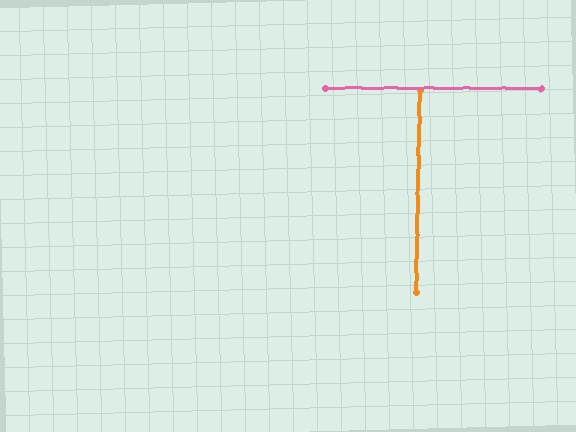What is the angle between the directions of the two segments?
Approximately 89 degrees.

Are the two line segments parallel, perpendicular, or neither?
Perpendicular — they meet at approximately 89°.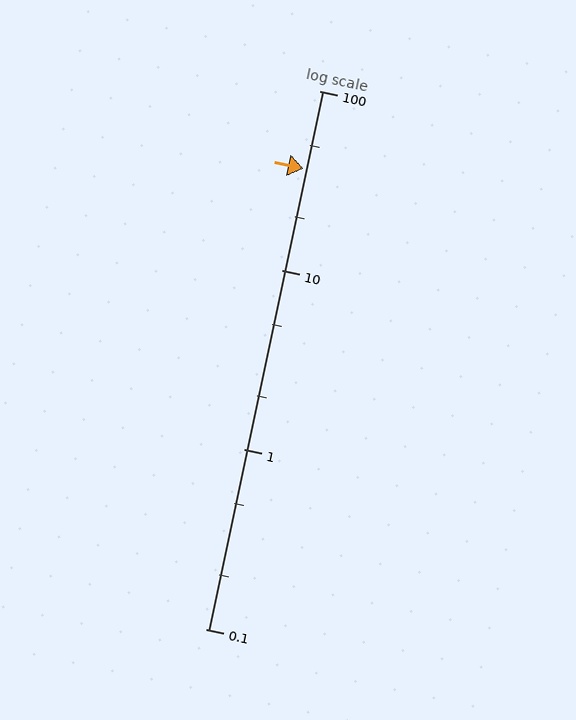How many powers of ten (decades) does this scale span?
The scale spans 3 decades, from 0.1 to 100.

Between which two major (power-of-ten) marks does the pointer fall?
The pointer is between 10 and 100.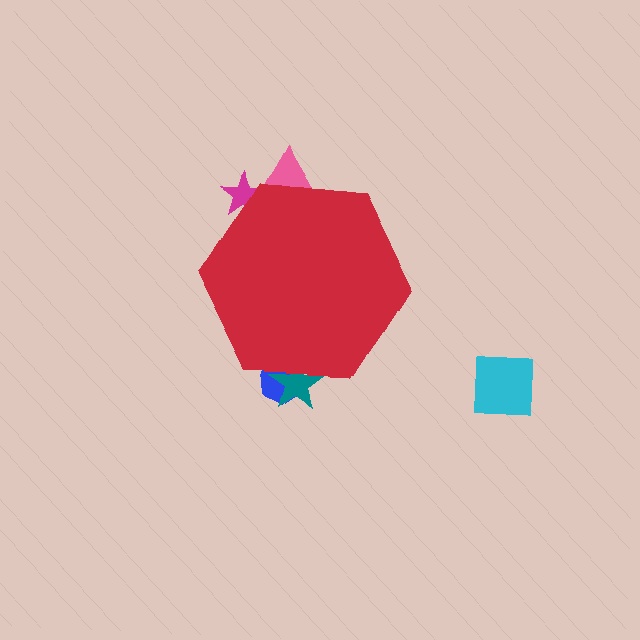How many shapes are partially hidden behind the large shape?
4 shapes are partially hidden.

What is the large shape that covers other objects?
A red hexagon.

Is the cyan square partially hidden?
No, the cyan square is fully visible.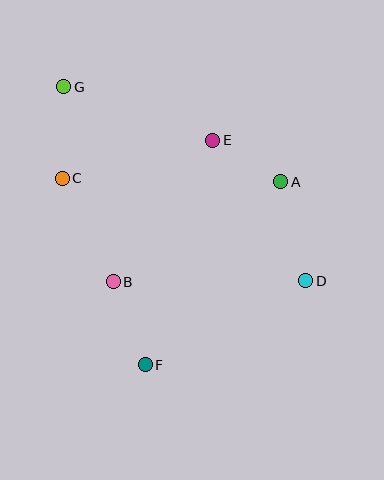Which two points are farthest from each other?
Points D and G are farthest from each other.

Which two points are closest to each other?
Points A and E are closest to each other.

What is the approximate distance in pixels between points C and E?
The distance between C and E is approximately 155 pixels.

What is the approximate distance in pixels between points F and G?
The distance between F and G is approximately 290 pixels.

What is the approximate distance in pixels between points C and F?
The distance between C and F is approximately 204 pixels.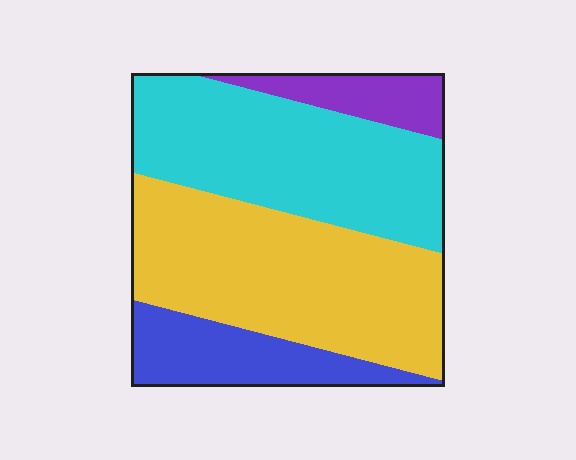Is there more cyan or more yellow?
Yellow.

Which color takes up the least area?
Purple, at roughly 10%.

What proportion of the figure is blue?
Blue covers around 15% of the figure.